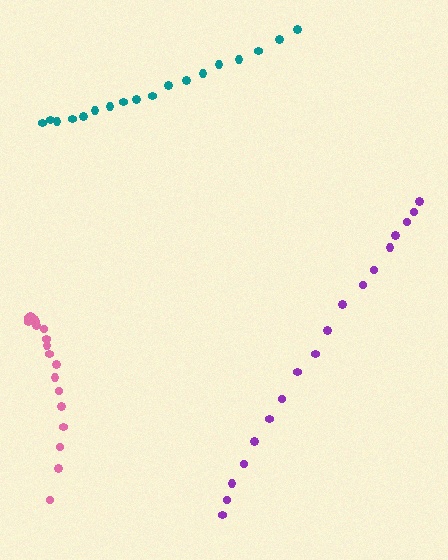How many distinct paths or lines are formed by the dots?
There are 3 distinct paths.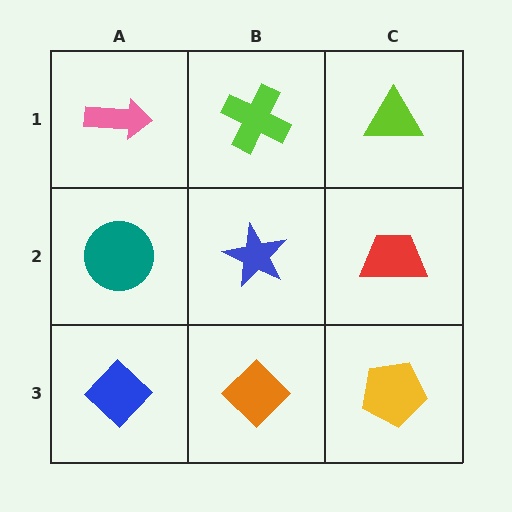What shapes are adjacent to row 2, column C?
A lime triangle (row 1, column C), a yellow pentagon (row 3, column C), a blue star (row 2, column B).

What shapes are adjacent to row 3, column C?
A red trapezoid (row 2, column C), an orange diamond (row 3, column B).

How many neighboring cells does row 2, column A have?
3.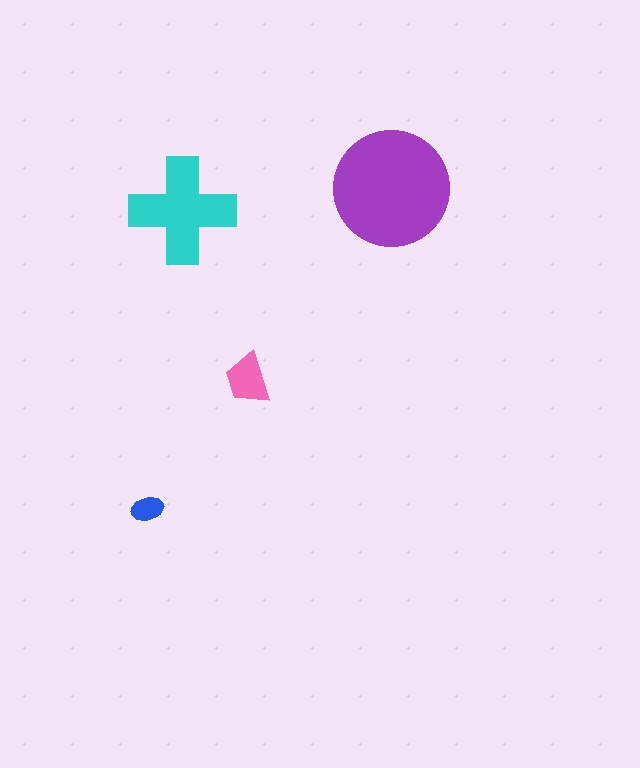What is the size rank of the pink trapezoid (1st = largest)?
3rd.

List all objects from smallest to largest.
The blue ellipse, the pink trapezoid, the cyan cross, the purple circle.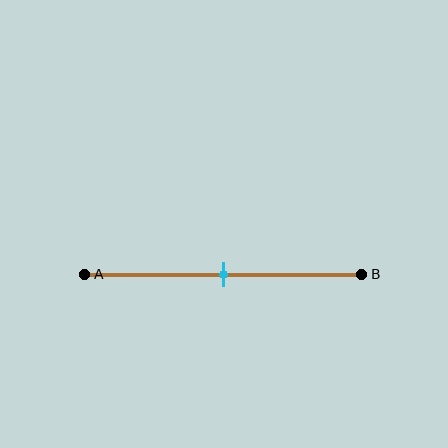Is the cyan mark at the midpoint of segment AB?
Yes, the mark is approximately at the midpoint.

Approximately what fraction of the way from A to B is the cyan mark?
The cyan mark is approximately 50% of the way from A to B.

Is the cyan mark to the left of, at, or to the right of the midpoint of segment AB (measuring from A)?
The cyan mark is approximately at the midpoint of segment AB.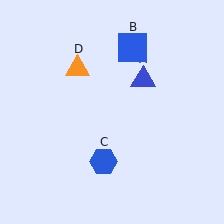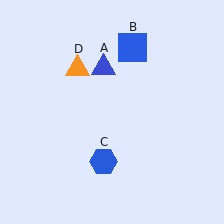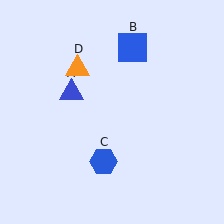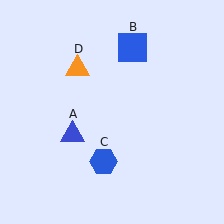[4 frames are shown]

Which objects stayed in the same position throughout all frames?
Blue square (object B) and blue hexagon (object C) and orange triangle (object D) remained stationary.